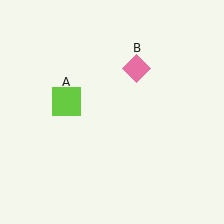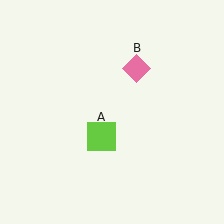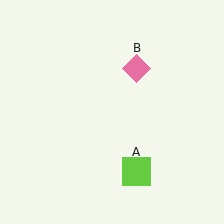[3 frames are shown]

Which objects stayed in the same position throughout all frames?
Pink diamond (object B) remained stationary.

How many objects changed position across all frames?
1 object changed position: lime square (object A).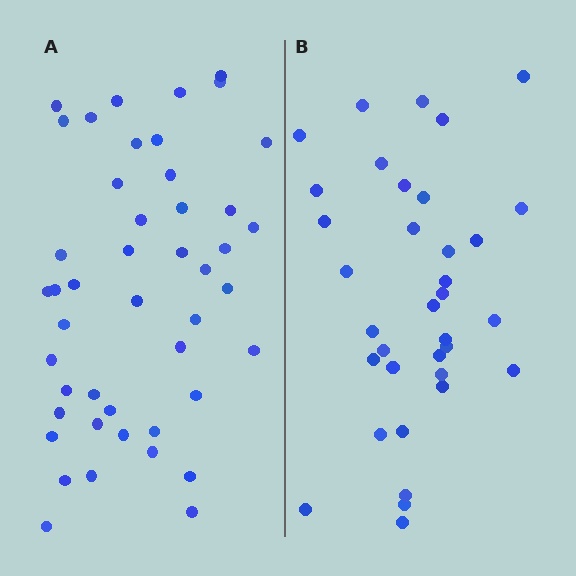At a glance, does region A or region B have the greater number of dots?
Region A (the left region) has more dots.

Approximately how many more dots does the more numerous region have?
Region A has roughly 12 or so more dots than region B.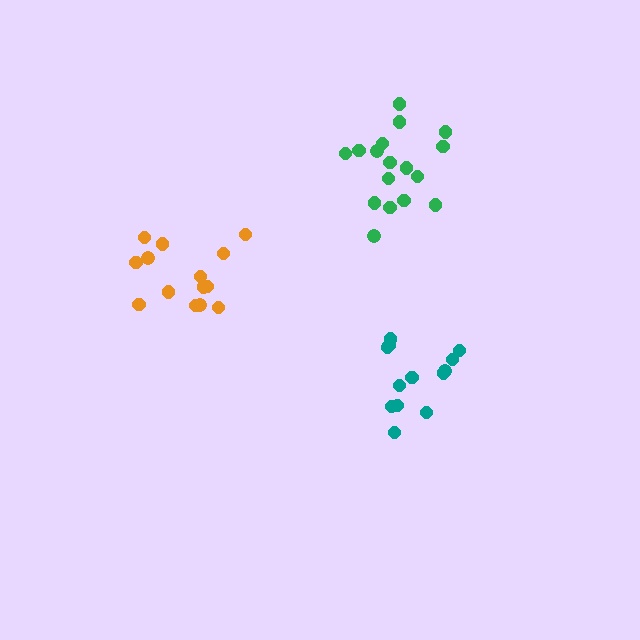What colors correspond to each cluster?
The clusters are colored: teal, green, orange.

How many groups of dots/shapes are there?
There are 3 groups.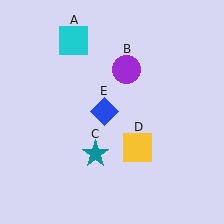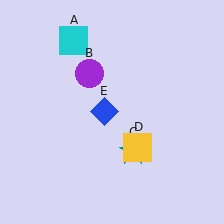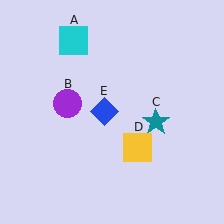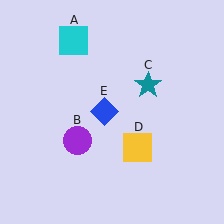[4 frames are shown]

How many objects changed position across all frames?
2 objects changed position: purple circle (object B), teal star (object C).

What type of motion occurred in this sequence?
The purple circle (object B), teal star (object C) rotated counterclockwise around the center of the scene.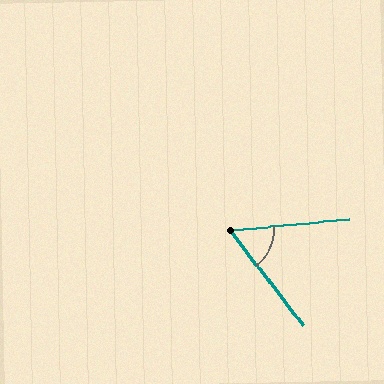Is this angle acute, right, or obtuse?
It is acute.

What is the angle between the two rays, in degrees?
Approximately 58 degrees.